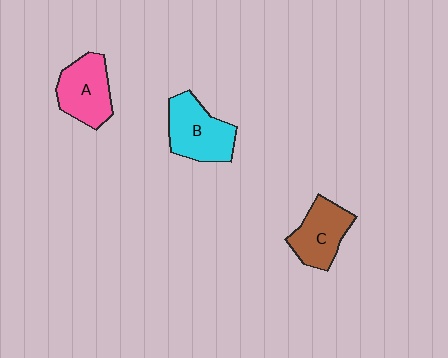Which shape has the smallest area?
Shape C (brown).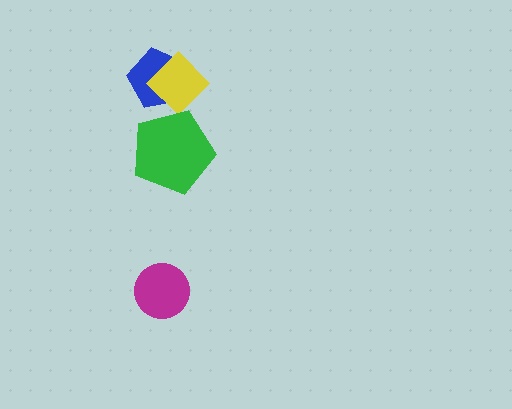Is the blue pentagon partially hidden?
Yes, it is partially covered by another shape.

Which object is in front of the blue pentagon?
The yellow diamond is in front of the blue pentagon.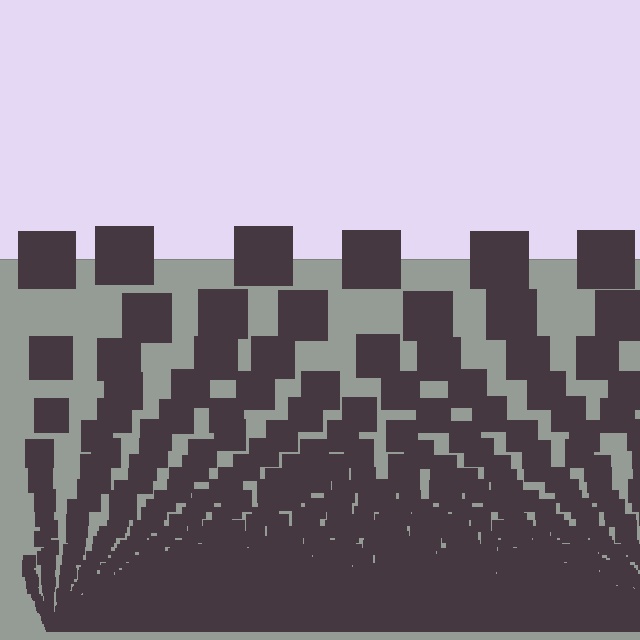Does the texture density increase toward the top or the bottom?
Density increases toward the bottom.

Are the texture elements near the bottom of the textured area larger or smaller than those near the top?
Smaller. The gradient is inverted — elements near the bottom are smaller and denser.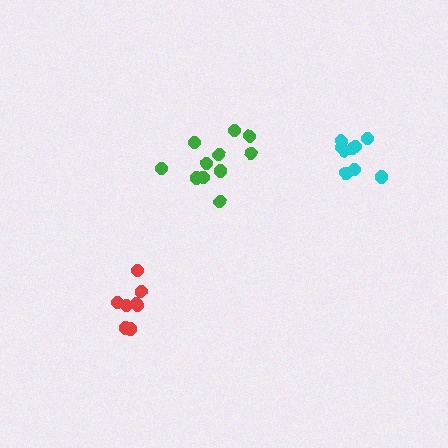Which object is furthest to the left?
The red cluster is leftmost.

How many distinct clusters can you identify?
There are 3 distinct clusters.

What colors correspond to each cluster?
The clusters are colored: cyan, red, green.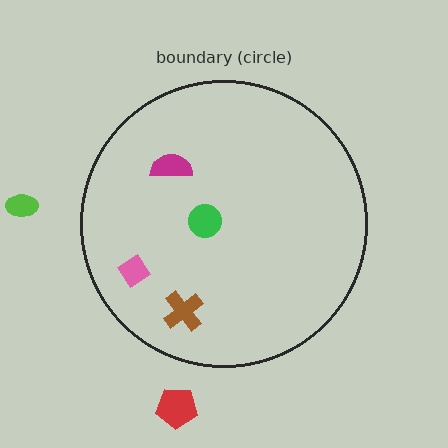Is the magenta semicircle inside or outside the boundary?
Inside.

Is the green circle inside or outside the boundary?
Inside.